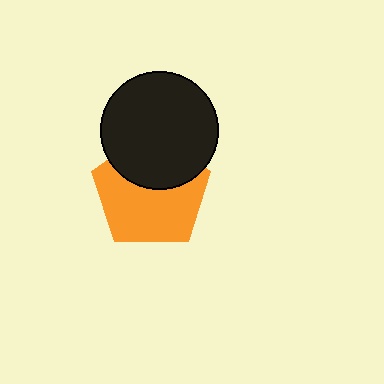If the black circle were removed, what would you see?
You would see the complete orange pentagon.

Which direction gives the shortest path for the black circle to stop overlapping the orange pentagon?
Moving up gives the shortest separation.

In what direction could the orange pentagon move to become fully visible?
The orange pentagon could move down. That would shift it out from behind the black circle entirely.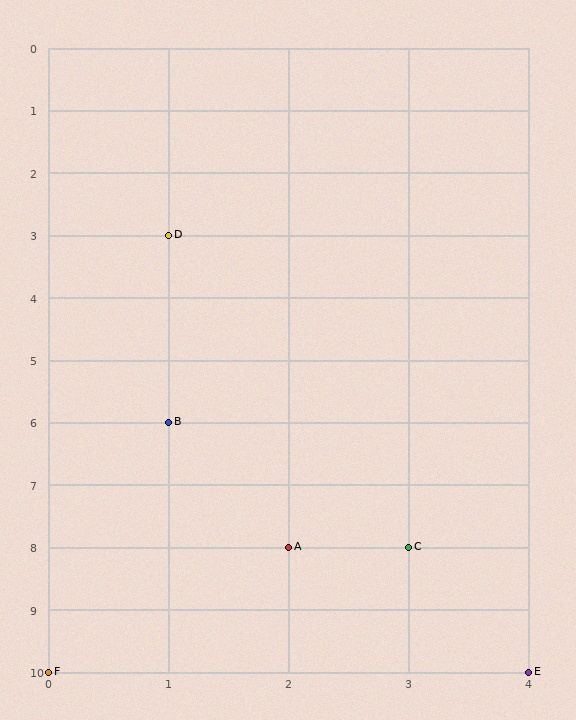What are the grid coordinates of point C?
Point C is at grid coordinates (3, 8).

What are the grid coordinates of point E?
Point E is at grid coordinates (4, 10).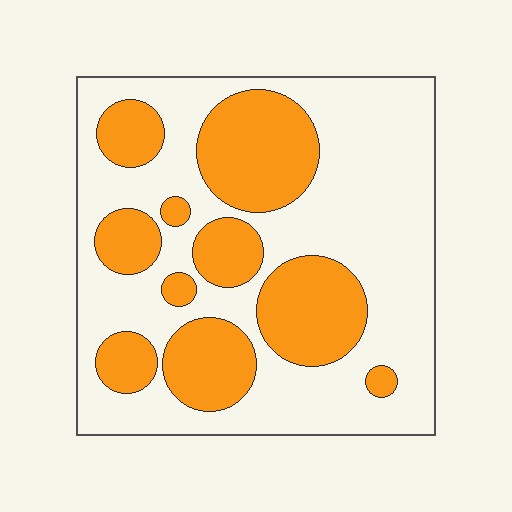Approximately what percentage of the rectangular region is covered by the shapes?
Approximately 35%.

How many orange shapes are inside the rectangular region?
10.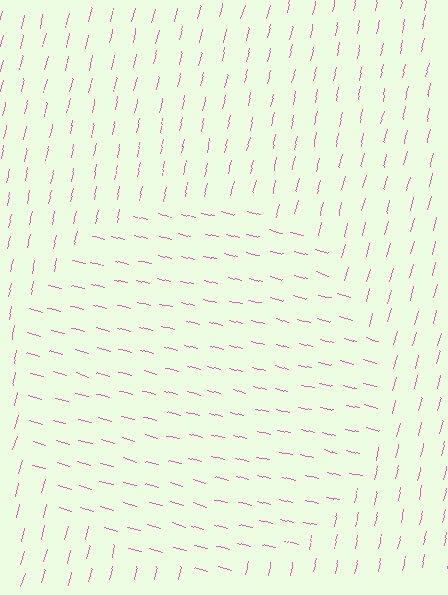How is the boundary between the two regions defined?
The boundary is defined purely by a change in line orientation (approximately 89 degrees difference). All lines are the same color and thickness.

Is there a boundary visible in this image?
Yes, there is a texture boundary formed by a change in line orientation.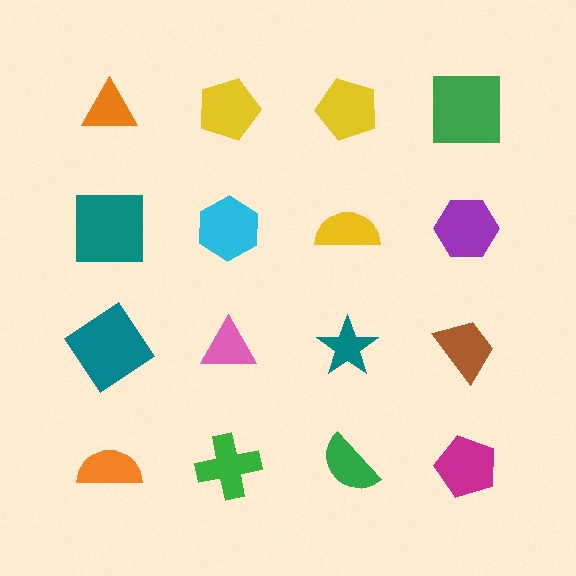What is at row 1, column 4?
A green square.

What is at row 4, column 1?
An orange semicircle.